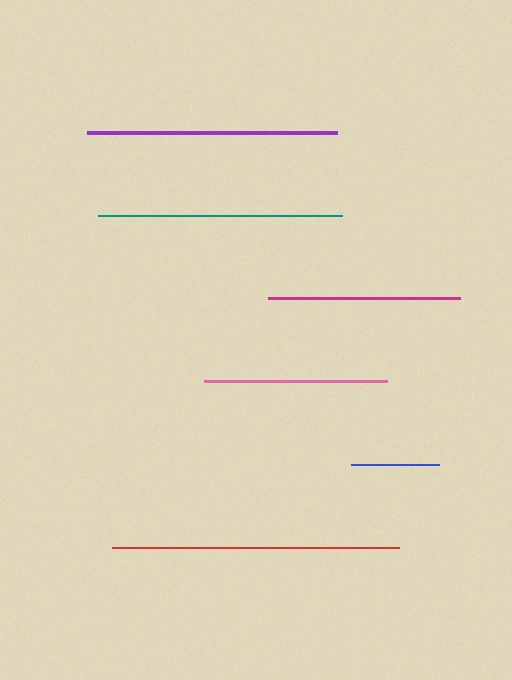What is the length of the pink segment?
The pink segment is approximately 183 pixels long.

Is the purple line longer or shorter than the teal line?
The purple line is longer than the teal line.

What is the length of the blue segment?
The blue segment is approximately 88 pixels long.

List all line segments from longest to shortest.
From longest to shortest: red, purple, teal, magenta, pink, blue.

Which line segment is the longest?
The red line is the longest at approximately 287 pixels.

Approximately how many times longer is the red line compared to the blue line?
The red line is approximately 3.3 times the length of the blue line.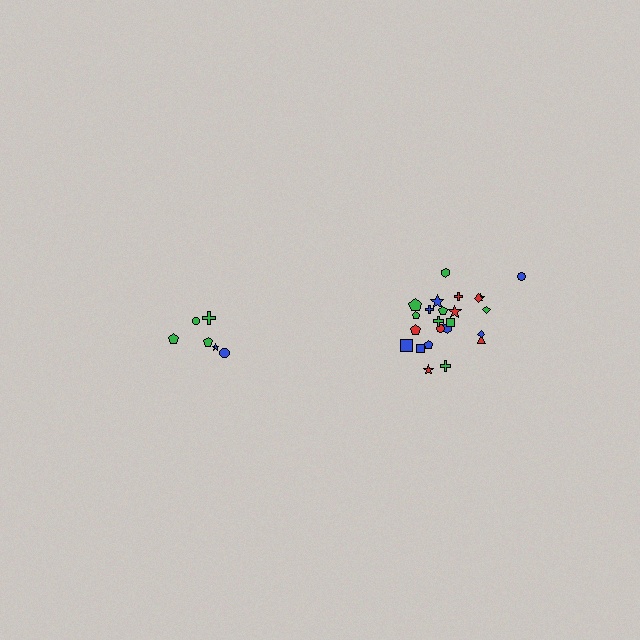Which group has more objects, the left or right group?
The right group.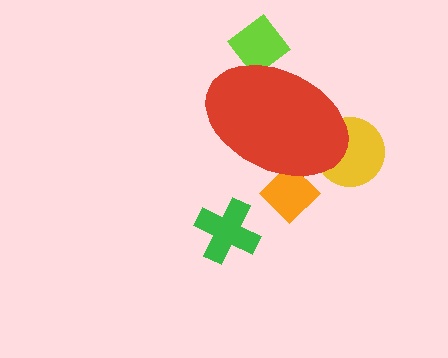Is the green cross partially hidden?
No, the green cross is fully visible.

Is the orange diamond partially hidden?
Yes, the orange diamond is partially hidden behind the red ellipse.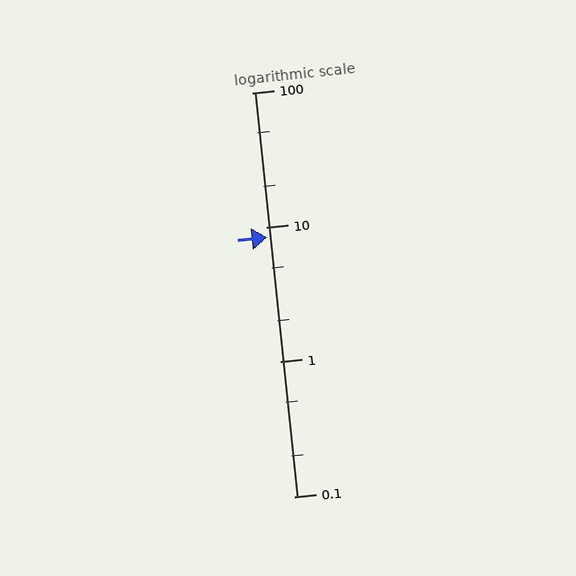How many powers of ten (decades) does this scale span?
The scale spans 3 decades, from 0.1 to 100.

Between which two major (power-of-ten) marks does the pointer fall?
The pointer is between 1 and 10.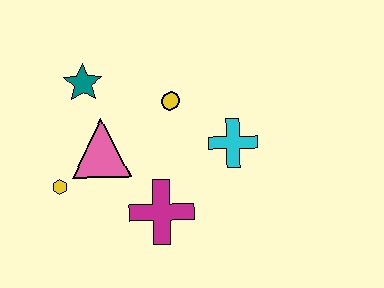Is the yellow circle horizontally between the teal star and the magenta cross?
No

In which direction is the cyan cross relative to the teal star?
The cyan cross is to the right of the teal star.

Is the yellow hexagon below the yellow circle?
Yes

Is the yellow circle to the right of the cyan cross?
No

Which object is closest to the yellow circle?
The cyan cross is closest to the yellow circle.